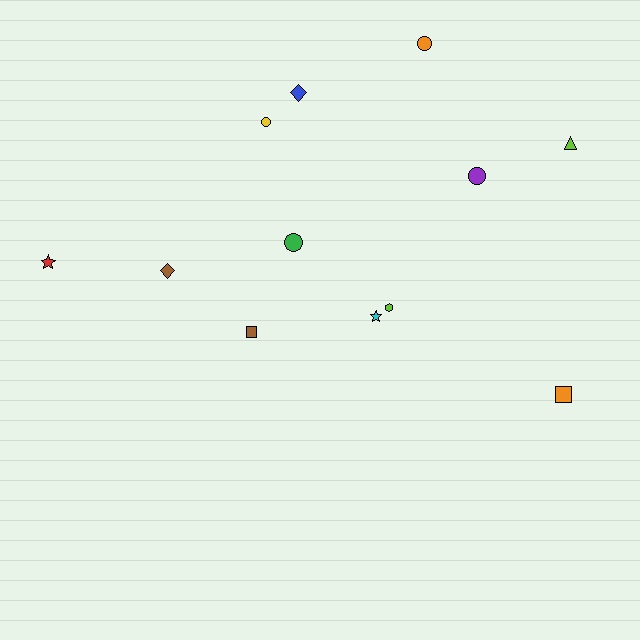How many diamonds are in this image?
There are 2 diamonds.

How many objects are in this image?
There are 12 objects.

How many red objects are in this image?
There is 1 red object.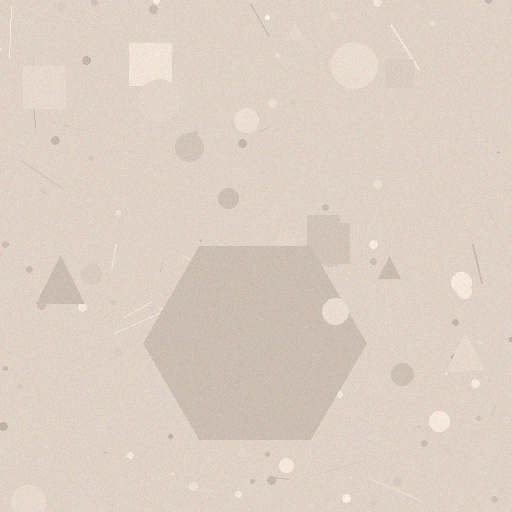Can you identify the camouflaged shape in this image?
The camouflaged shape is a hexagon.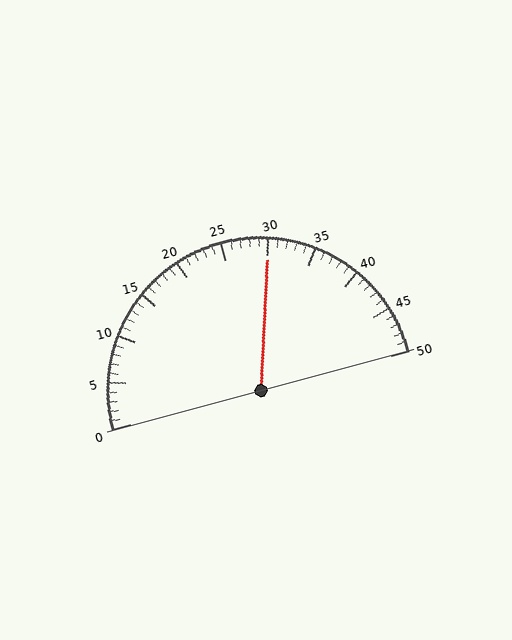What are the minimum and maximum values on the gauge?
The gauge ranges from 0 to 50.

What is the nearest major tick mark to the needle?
The nearest major tick mark is 30.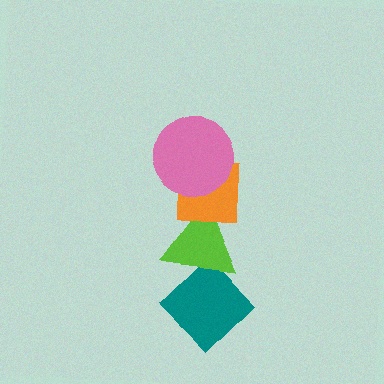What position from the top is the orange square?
The orange square is 2nd from the top.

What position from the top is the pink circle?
The pink circle is 1st from the top.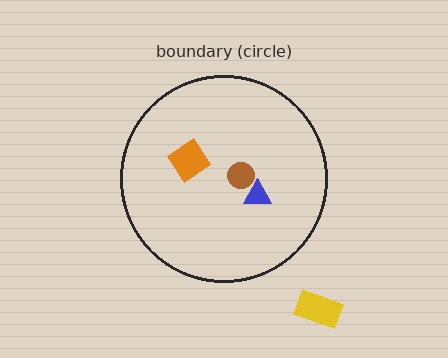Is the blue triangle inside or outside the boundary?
Inside.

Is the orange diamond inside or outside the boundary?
Inside.